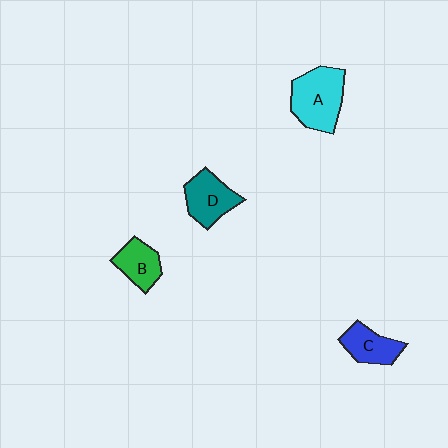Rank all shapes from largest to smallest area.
From largest to smallest: A (cyan), D (teal), C (blue), B (green).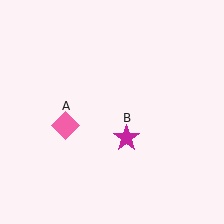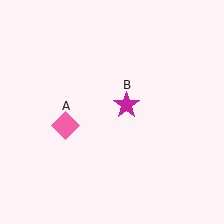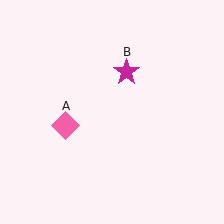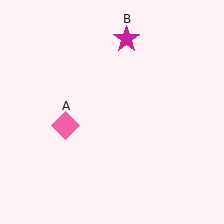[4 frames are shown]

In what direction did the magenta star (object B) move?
The magenta star (object B) moved up.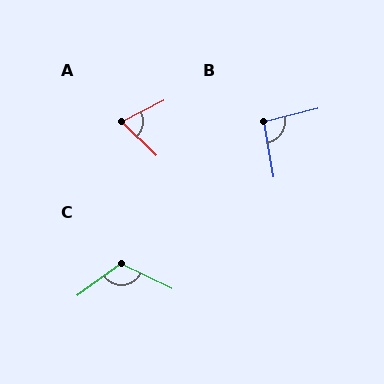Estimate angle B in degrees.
Approximately 95 degrees.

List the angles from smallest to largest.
A (71°), B (95°), C (118°).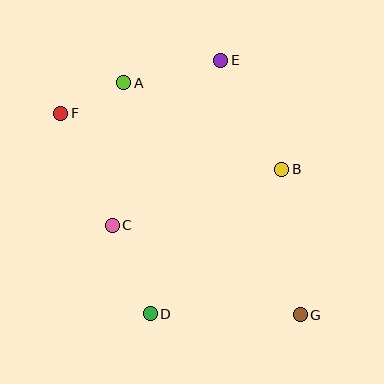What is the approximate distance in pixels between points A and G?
The distance between A and G is approximately 292 pixels.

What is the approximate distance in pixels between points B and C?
The distance between B and C is approximately 178 pixels.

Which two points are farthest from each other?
Points F and G are farthest from each other.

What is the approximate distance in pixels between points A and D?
The distance between A and D is approximately 233 pixels.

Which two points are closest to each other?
Points A and F are closest to each other.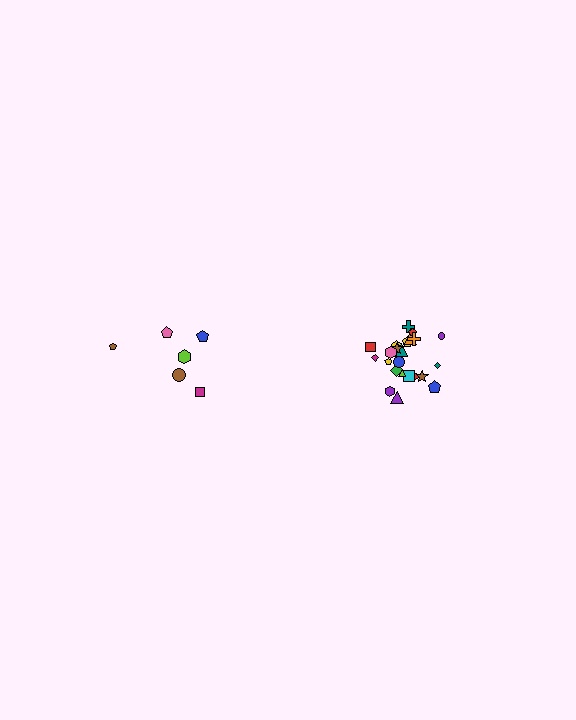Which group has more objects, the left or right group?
The right group.